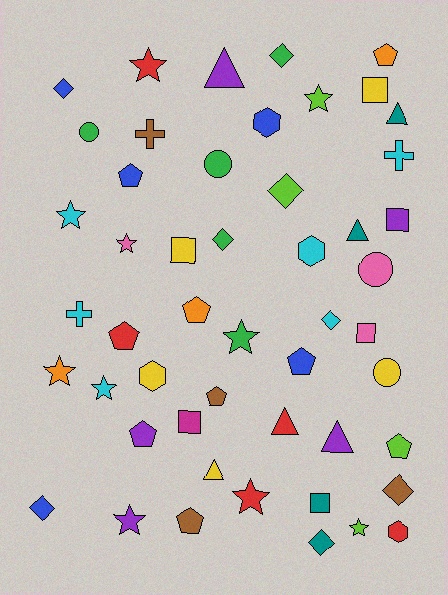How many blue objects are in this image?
There are 5 blue objects.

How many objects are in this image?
There are 50 objects.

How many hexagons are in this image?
There are 4 hexagons.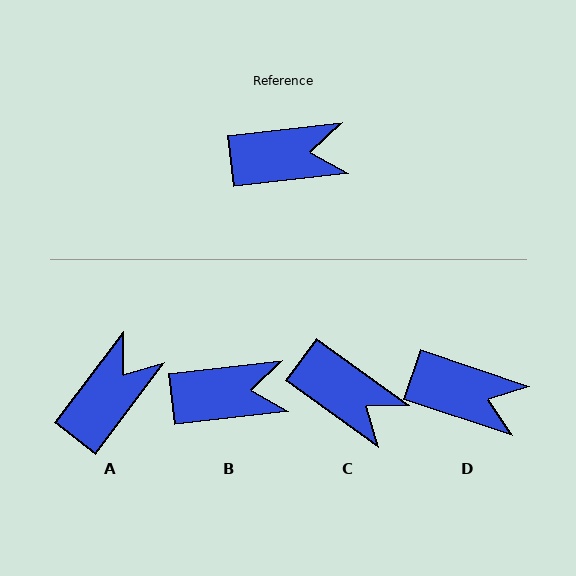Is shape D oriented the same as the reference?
No, it is off by about 25 degrees.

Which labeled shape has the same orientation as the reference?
B.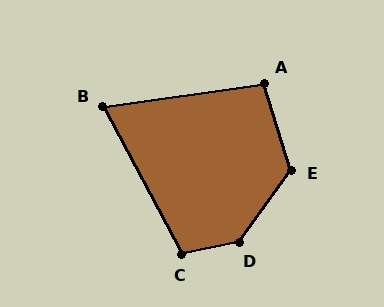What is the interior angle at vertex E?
Approximately 127 degrees (obtuse).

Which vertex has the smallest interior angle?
B, at approximately 70 degrees.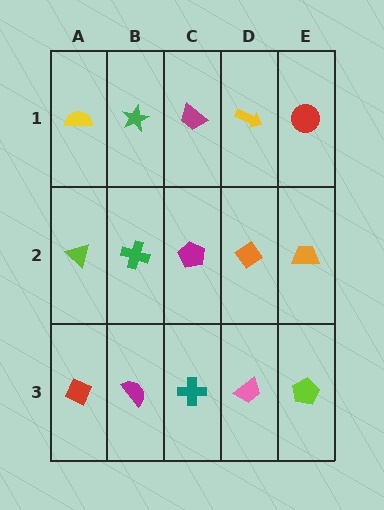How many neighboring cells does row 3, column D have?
3.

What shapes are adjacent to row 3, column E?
An orange trapezoid (row 2, column E), a pink trapezoid (row 3, column D).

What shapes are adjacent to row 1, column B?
A green cross (row 2, column B), a yellow semicircle (row 1, column A), a magenta trapezoid (row 1, column C).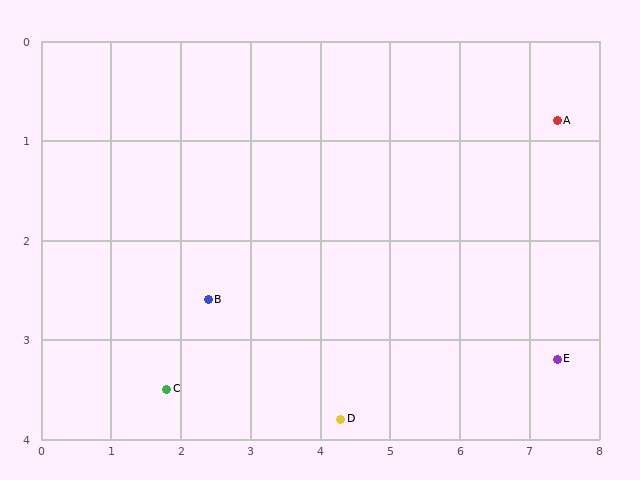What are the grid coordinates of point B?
Point B is at approximately (2.4, 2.6).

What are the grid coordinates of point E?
Point E is at approximately (7.4, 3.2).